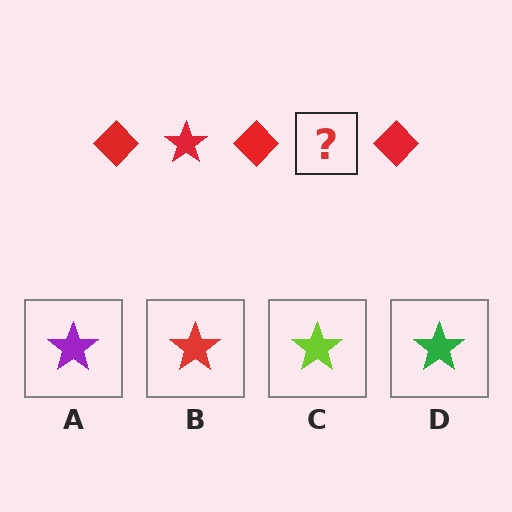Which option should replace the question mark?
Option B.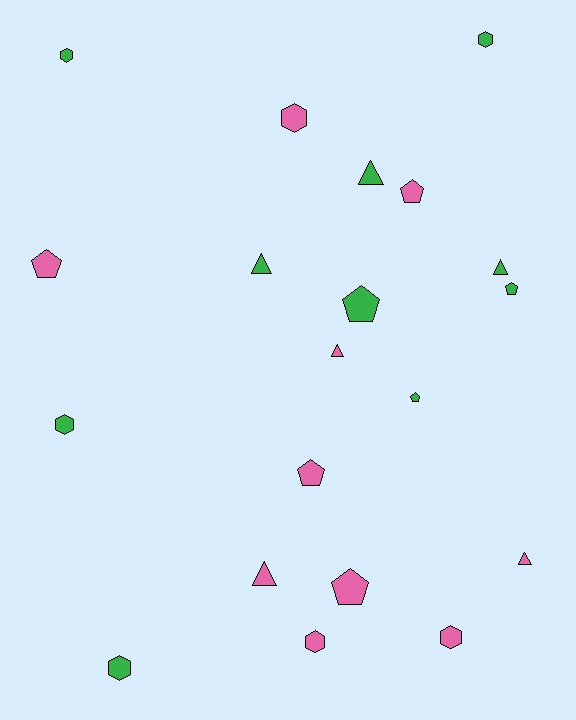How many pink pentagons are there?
There are 4 pink pentagons.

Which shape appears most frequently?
Hexagon, with 7 objects.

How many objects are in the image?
There are 20 objects.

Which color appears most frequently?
Pink, with 10 objects.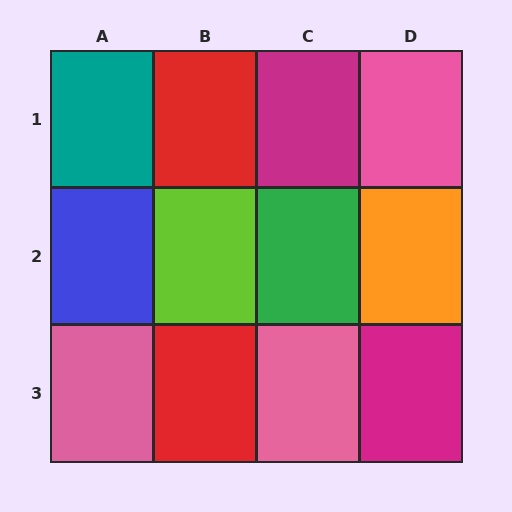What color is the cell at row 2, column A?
Blue.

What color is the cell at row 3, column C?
Pink.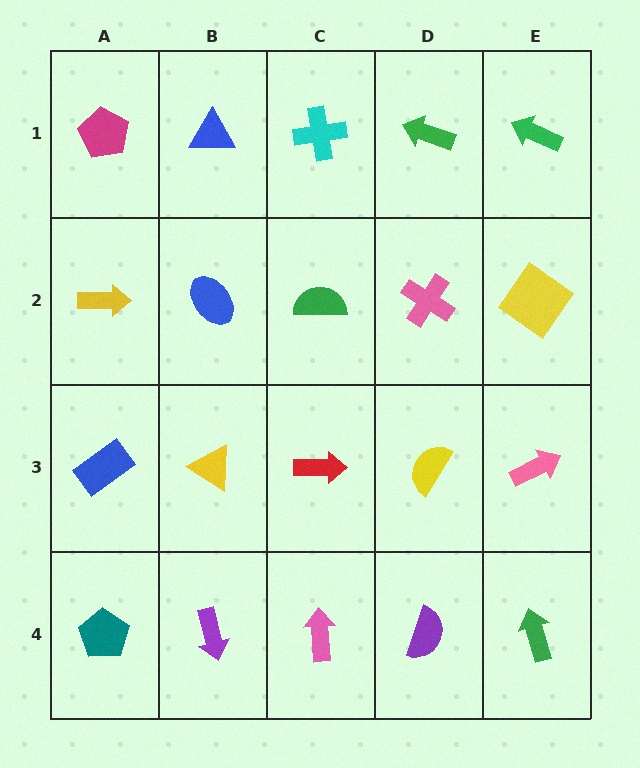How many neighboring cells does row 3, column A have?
3.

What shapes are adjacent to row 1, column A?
A yellow arrow (row 2, column A), a blue triangle (row 1, column B).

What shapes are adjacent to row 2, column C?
A cyan cross (row 1, column C), a red arrow (row 3, column C), a blue ellipse (row 2, column B), a pink cross (row 2, column D).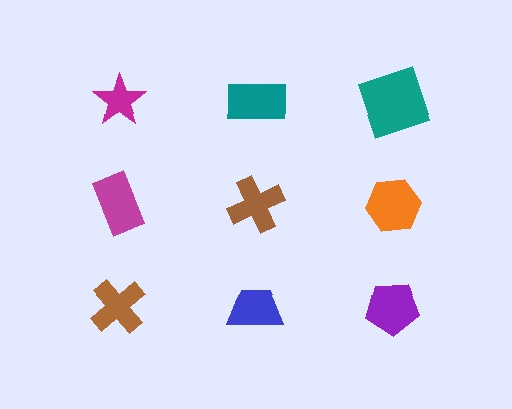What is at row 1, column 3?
A teal square.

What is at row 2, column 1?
A magenta rectangle.